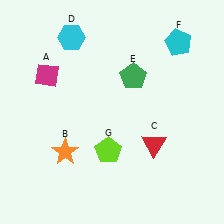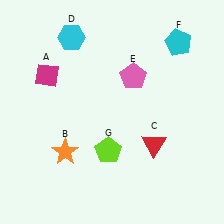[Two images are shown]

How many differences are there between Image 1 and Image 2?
There is 1 difference between the two images.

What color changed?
The pentagon (E) changed from green in Image 1 to pink in Image 2.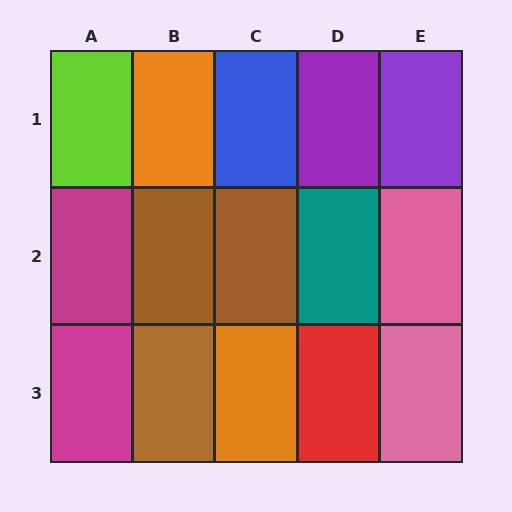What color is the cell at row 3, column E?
Pink.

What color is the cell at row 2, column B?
Brown.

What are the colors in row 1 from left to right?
Lime, orange, blue, purple, purple.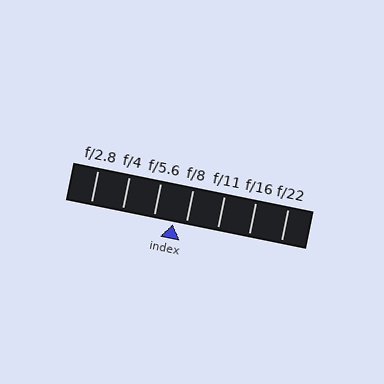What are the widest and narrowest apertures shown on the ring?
The widest aperture shown is f/2.8 and the narrowest is f/22.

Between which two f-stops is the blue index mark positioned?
The index mark is between f/5.6 and f/8.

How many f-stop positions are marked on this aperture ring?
There are 7 f-stop positions marked.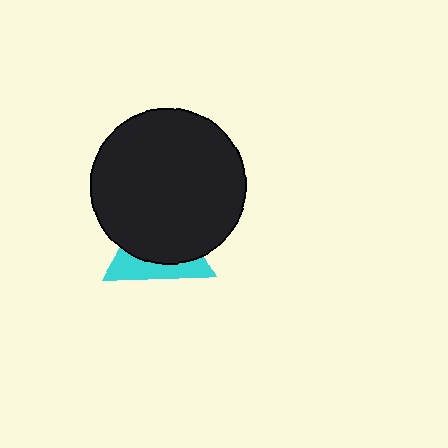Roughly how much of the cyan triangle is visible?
A small part of it is visible (roughly 35%).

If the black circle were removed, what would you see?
You would see the complete cyan triangle.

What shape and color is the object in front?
The object in front is a black circle.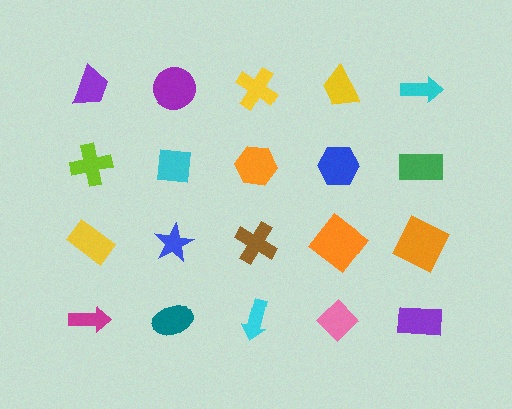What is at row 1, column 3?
A yellow cross.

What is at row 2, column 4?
A blue hexagon.